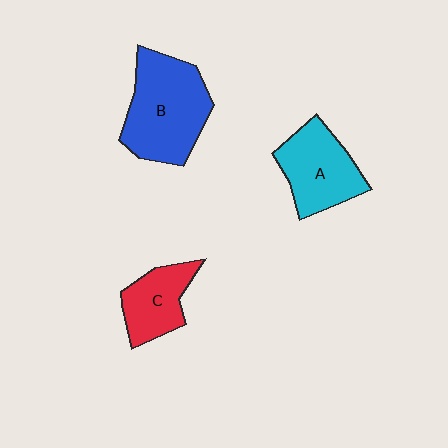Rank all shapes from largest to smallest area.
From largest to smallest: B (blue), A (cyan), C (red).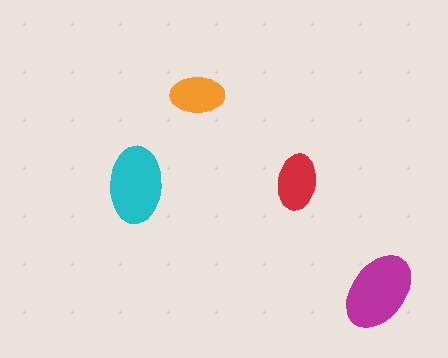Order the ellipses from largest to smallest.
the magenta one, the cyan one, the red one, the orange one.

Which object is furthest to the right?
The magenta ellipse is rightmost.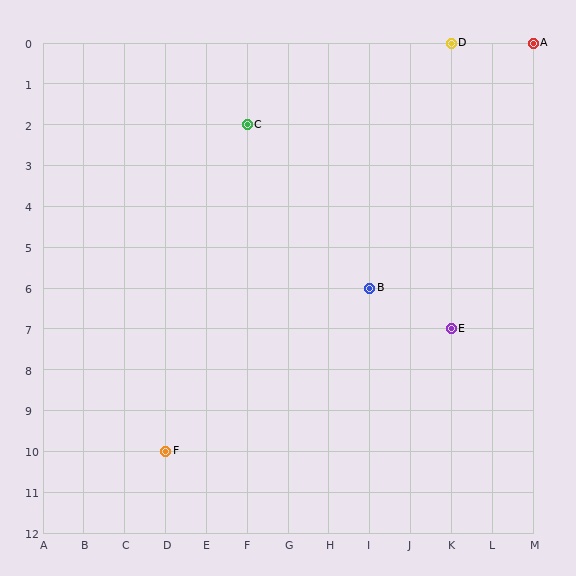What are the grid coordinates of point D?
Point D is at grid coordinates (K, 0).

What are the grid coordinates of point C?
Point C is at grid coordinates (F, 2).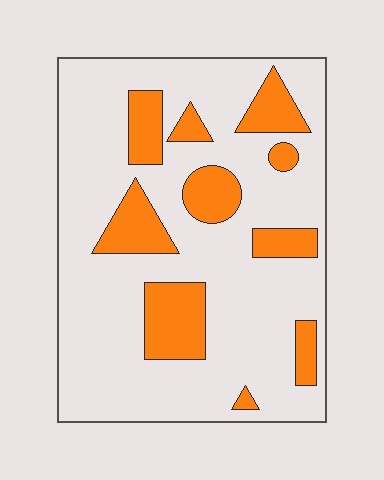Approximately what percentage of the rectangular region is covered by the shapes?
Approximately 20%.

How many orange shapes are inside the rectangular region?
10.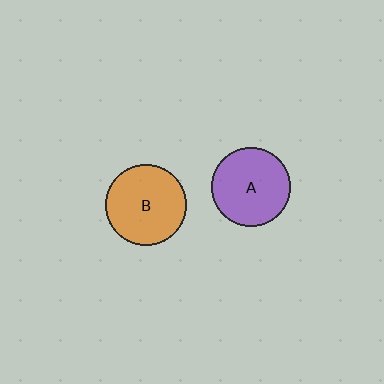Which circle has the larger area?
Circle B (orange).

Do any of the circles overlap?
No, none of the circles overlap.